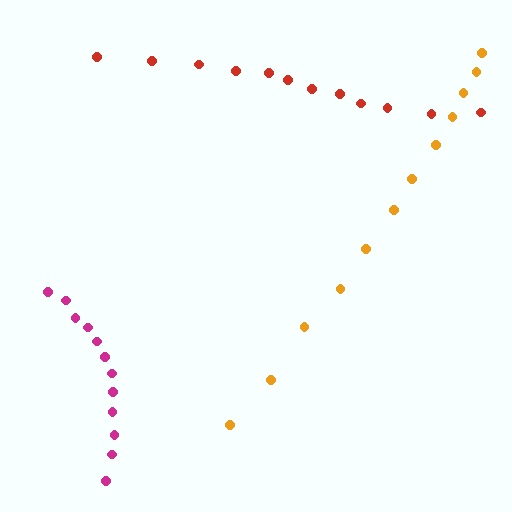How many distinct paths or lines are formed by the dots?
There are 3 distinct paths.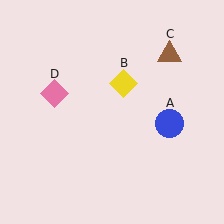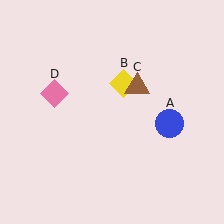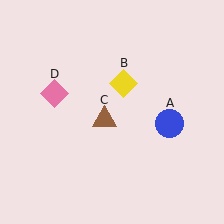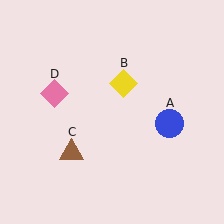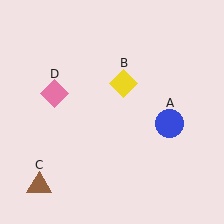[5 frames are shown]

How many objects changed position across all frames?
1 object changed position: brown triangle (object C).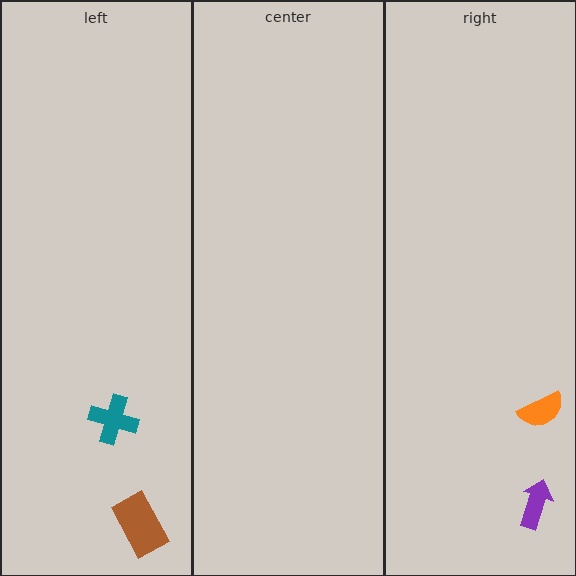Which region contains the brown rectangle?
The left region.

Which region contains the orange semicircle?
The right region.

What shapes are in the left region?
The teal cross, the brown rectangle.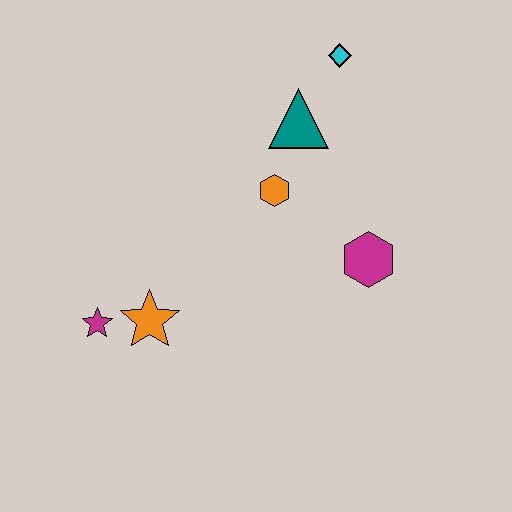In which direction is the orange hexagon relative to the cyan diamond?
The orange hexagon is below the cyan diamond.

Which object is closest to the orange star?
The magenta star is closest to the orange star.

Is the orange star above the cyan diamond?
No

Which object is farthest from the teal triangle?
The magenta star is farthest from the teal triangle.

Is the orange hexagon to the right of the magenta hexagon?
No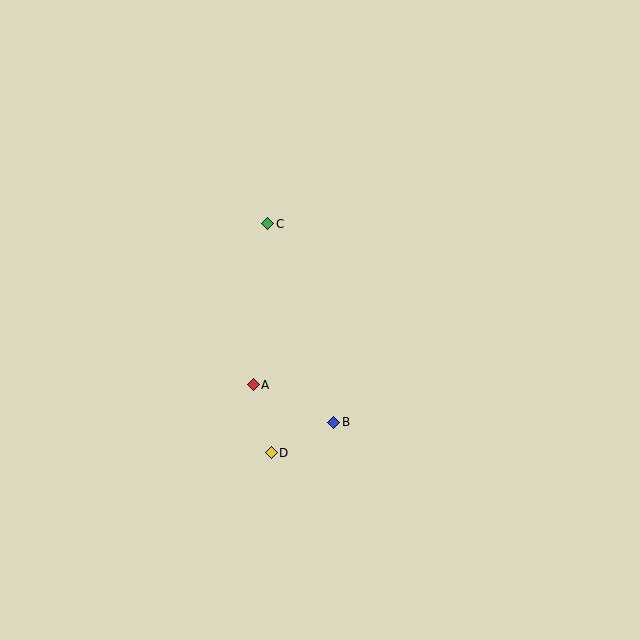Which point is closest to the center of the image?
Point A at (253, 385) is closest to the center.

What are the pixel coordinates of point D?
Point D is at (271, 453).